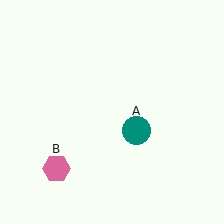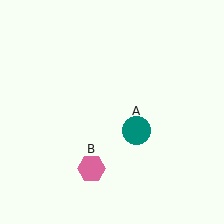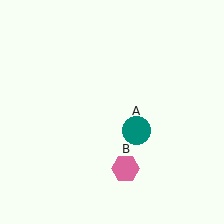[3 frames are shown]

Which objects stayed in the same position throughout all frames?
Teal circle (object A) remained stationary.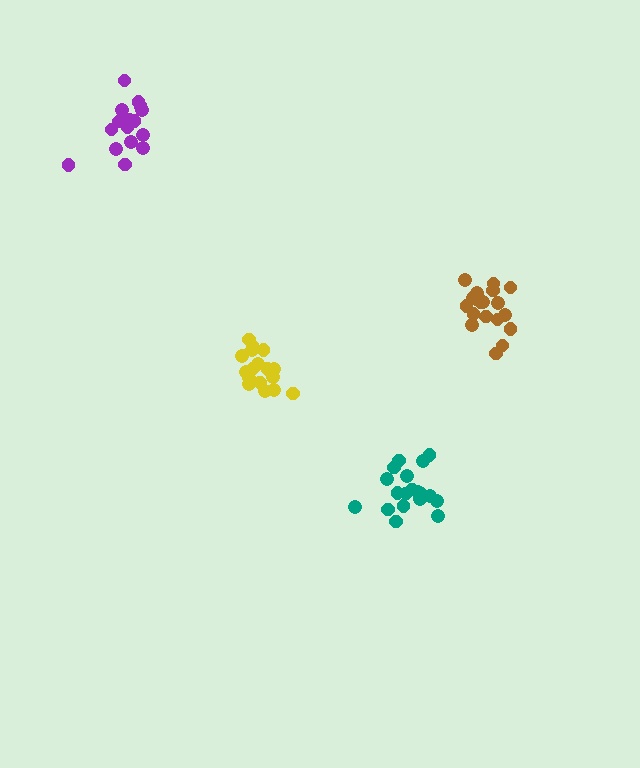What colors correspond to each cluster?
The clusters are colored: yellow, teal, brown, purple.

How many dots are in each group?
Group 1: 18 dots, Group 2: 19 dots, Group 3: 19 dots, Group 4: 17 dots (73 total).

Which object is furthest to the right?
The brown cluster is rightmost.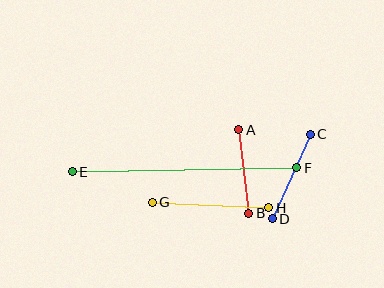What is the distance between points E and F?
The distance is approximately 224 pixels.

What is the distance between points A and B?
The distance is approximately 84 pixels.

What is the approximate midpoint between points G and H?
The midpoint is at approximately (211, 205) pixels.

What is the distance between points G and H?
The distance is approximately 117 pixels.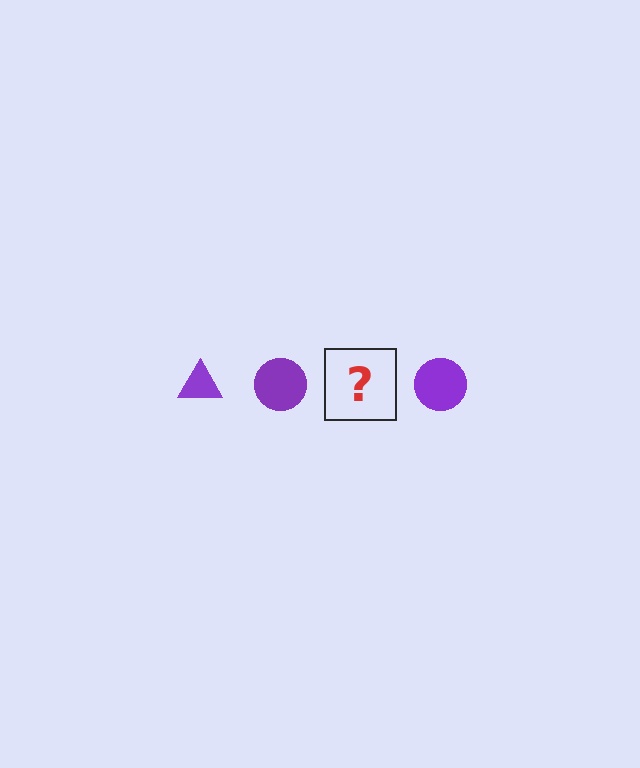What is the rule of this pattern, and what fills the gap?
The rule is that the pattern cycles through triangle, circle shapes in purple. The gap should be filled with a purple triangle.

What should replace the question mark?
The question mark should be replaced with a purple triangle.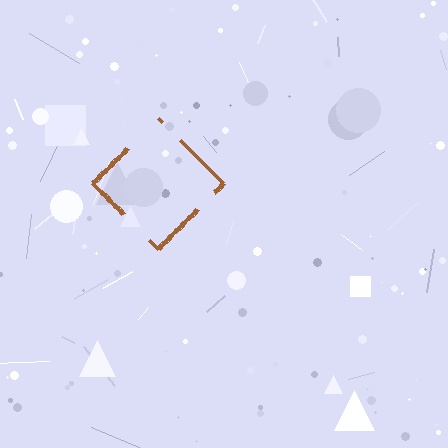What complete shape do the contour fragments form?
The contour fragments form a diamond.